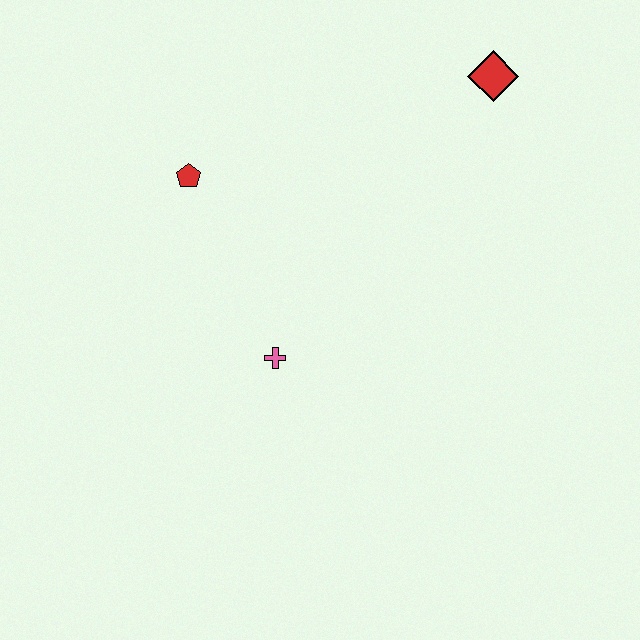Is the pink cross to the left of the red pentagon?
No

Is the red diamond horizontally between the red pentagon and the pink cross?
No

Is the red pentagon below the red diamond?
Yes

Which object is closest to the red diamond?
The red pentagon is closest to the red diamond.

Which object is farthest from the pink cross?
The red diamond is farthest from the pink cross.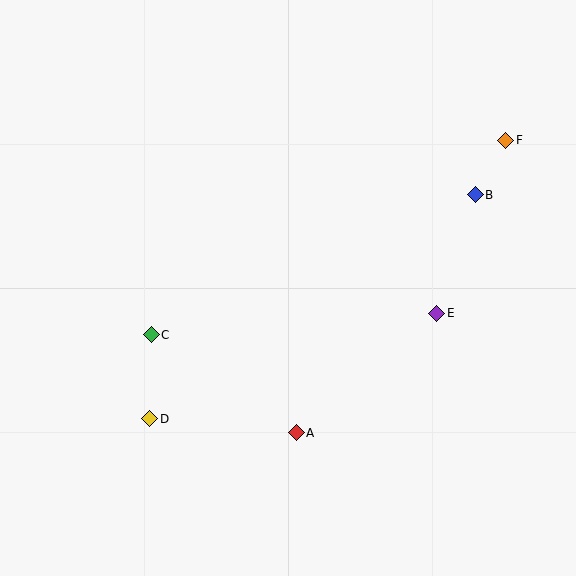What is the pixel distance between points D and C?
The distance between D and C is 84 pixels.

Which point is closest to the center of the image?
Point C at (151, 335) is closest to the center.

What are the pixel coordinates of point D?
Point D is at (150, 419).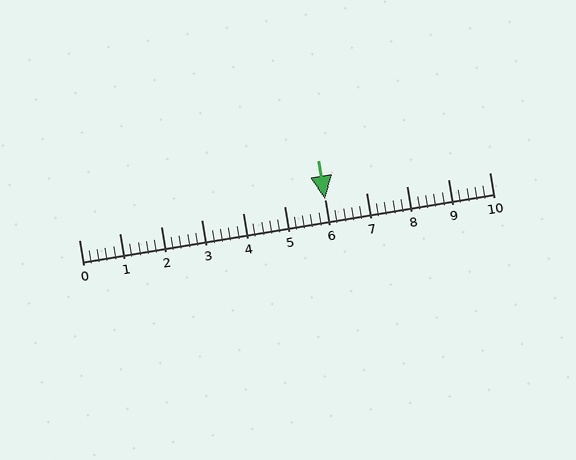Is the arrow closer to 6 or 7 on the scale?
The arrow is closer to 6.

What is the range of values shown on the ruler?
The ruler shows values from 0 to 10.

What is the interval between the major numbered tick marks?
The major tick marks are spaced 1 units apart.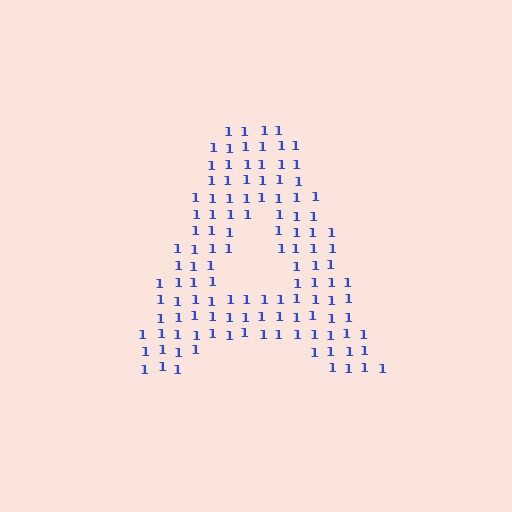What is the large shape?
The large shape is the letter A.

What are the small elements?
The small elements are digit 1's.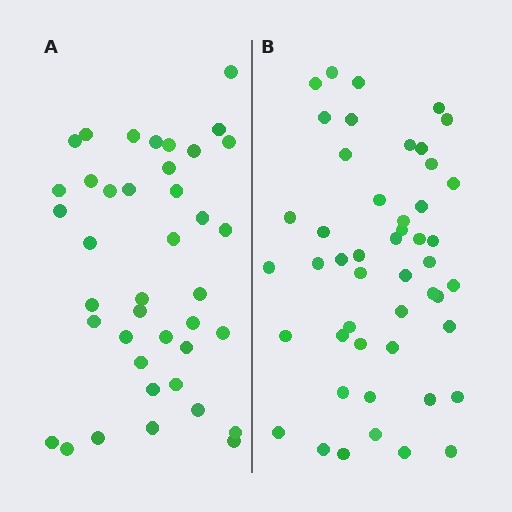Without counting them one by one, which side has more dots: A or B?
Region B (the right region) has more dots.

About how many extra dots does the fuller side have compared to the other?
Region B has roughly 8 or so more dots than region A.